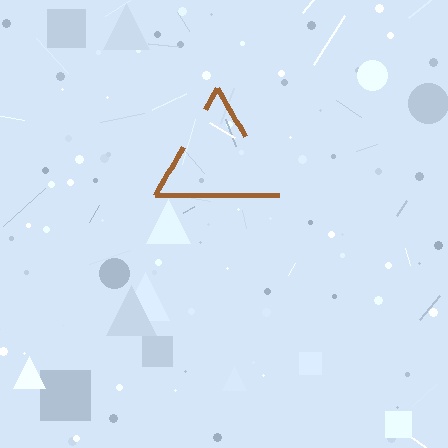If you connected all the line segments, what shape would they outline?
They would outline a triangle.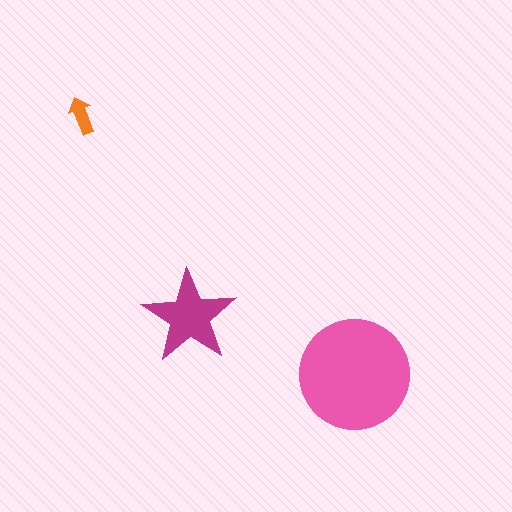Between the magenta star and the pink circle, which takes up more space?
The pink circle.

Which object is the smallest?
The orange arrow.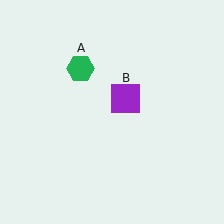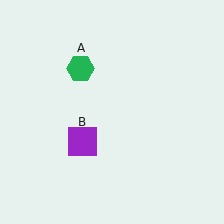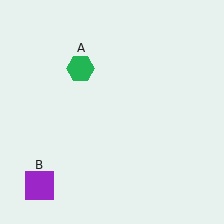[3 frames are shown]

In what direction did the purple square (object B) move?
The purple square (object B) moved down and to the left.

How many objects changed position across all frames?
1 object changed position: purple square (object B).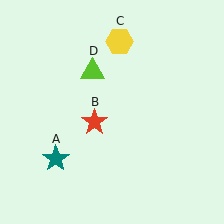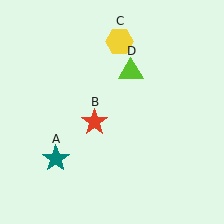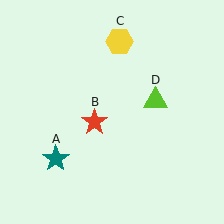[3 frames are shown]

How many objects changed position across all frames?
1 object changed position: lime triangle (object D).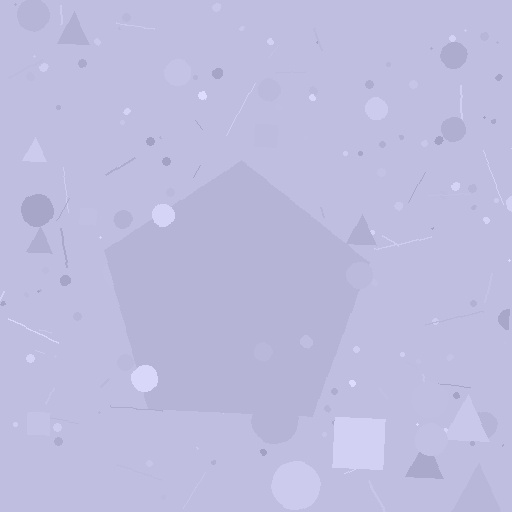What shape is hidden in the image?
A pentagon is hidden in the image.